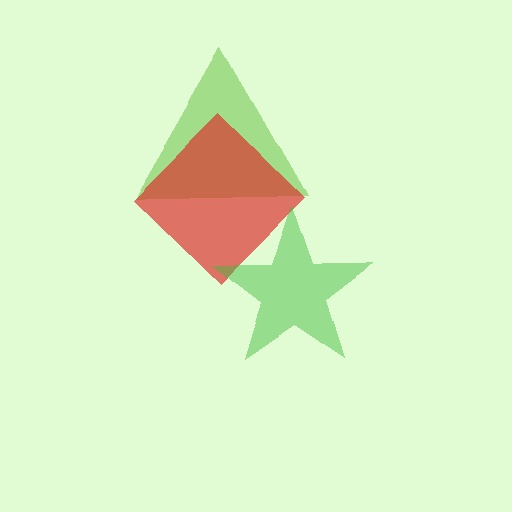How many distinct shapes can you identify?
There are 3 distinct shapes: a lime triangle, a red diamond, a green star.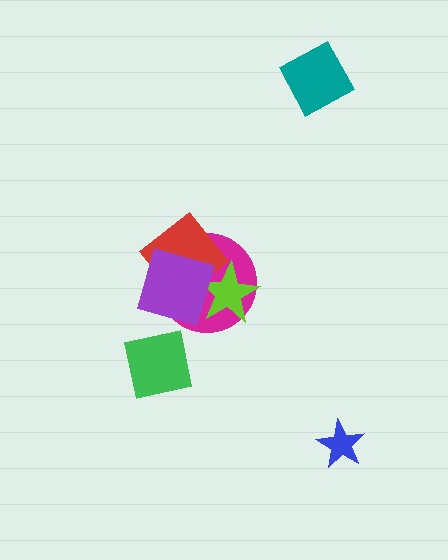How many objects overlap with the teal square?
0 objects overlap with the teal square.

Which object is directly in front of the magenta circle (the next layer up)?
The lime star is directly in front of the magenta circle.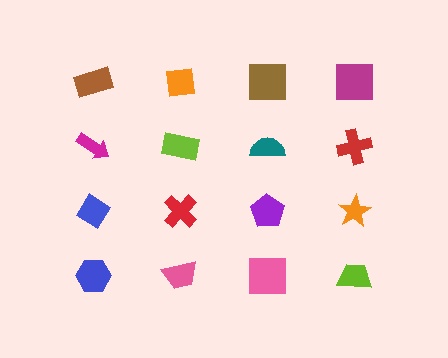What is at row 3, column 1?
A blue diamond.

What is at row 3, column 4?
An orange star.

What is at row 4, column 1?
A blue hexagon.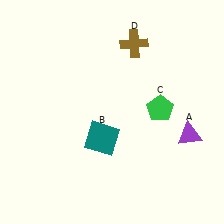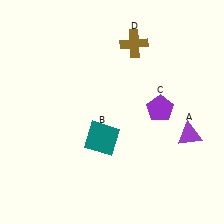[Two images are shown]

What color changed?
The pentagon (C) changed from green in Image 1 to purple in Image 2.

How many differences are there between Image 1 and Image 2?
There is 1 difference between the two images.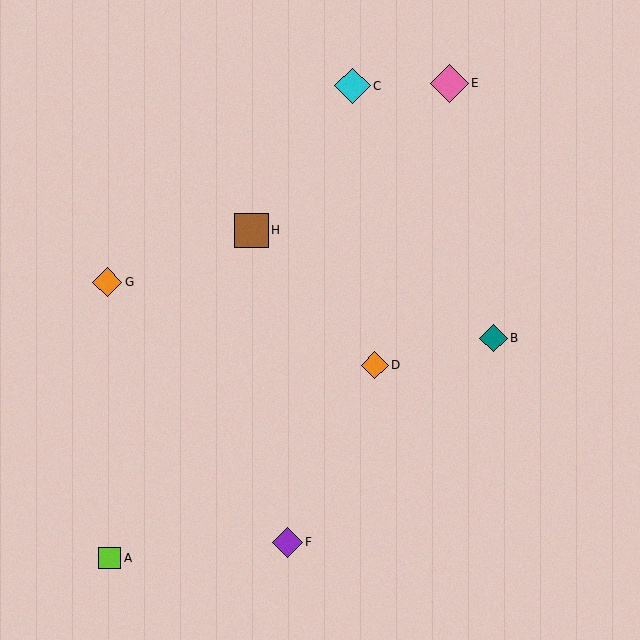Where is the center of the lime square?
The center of the lime square is at (110, 558).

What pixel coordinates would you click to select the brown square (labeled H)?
Click at (252, 230) to select the brown square H.